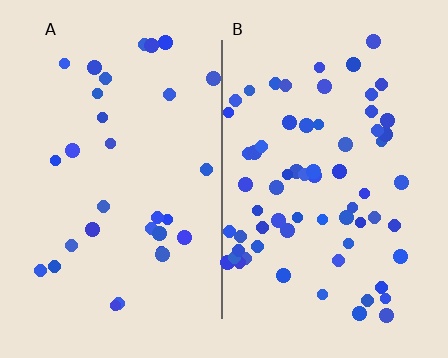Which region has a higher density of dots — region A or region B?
B (the right).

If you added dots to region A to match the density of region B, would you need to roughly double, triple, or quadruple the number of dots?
Approximately double.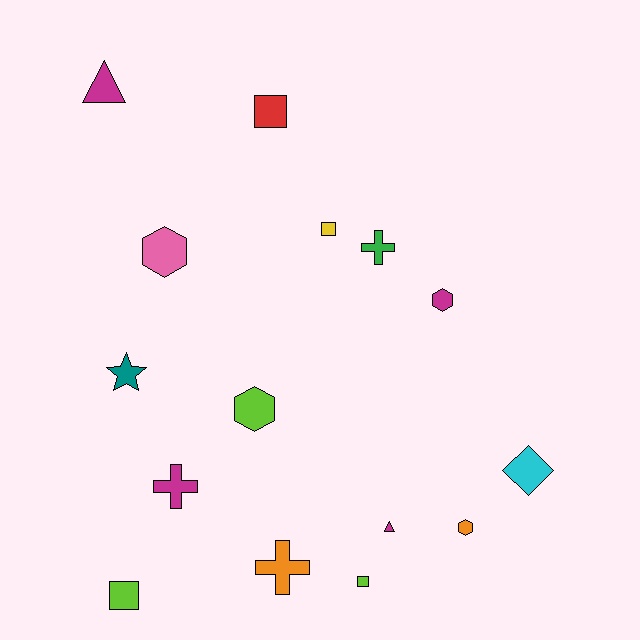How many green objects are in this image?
There is 1 green object.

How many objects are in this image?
There are 15 objects.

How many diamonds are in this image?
There is 1 diamond.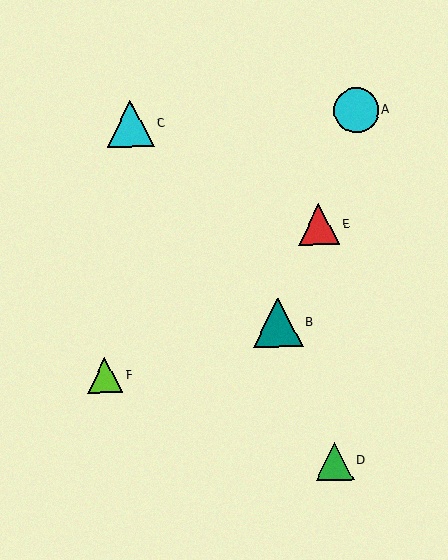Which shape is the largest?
The teal triangle (labeled B) is the largest.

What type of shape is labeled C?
Shape C is a cyan triangle.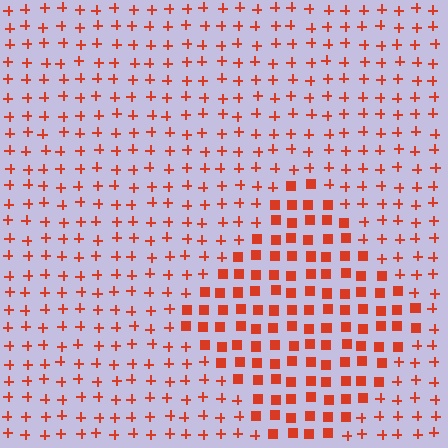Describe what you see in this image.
The image is filled with small red elements arranged in a uniform grid. A diamond-shaped region contains squares, while the surrounding area contains plus signs. The boundary is defined purely by the change in element shape.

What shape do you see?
I see a diamond.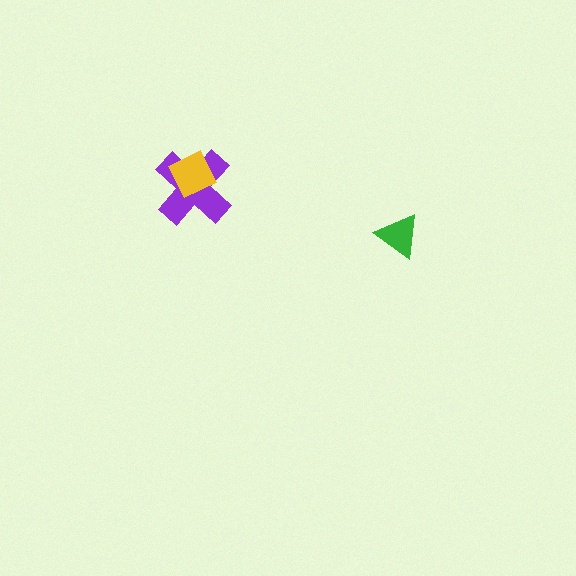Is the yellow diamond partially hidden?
No, no other shape covers it.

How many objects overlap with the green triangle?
0 objects overlap with the green triangle.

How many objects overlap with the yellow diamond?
1 object overlaps with the yellow diamond.